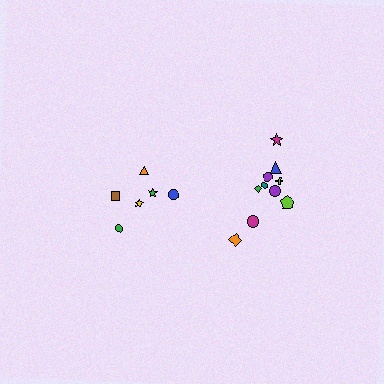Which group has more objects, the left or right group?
The right group.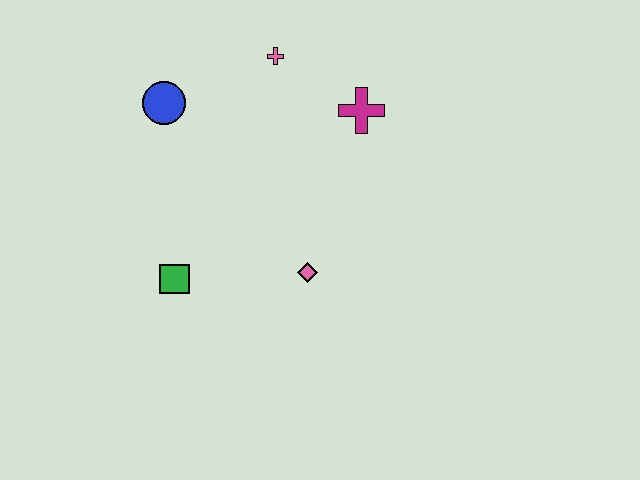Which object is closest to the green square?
The pink diamond is closest to the green square.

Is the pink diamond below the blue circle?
Yes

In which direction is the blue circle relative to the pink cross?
The blue circle is to the left of the pink cross.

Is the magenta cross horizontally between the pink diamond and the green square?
No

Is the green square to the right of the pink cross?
No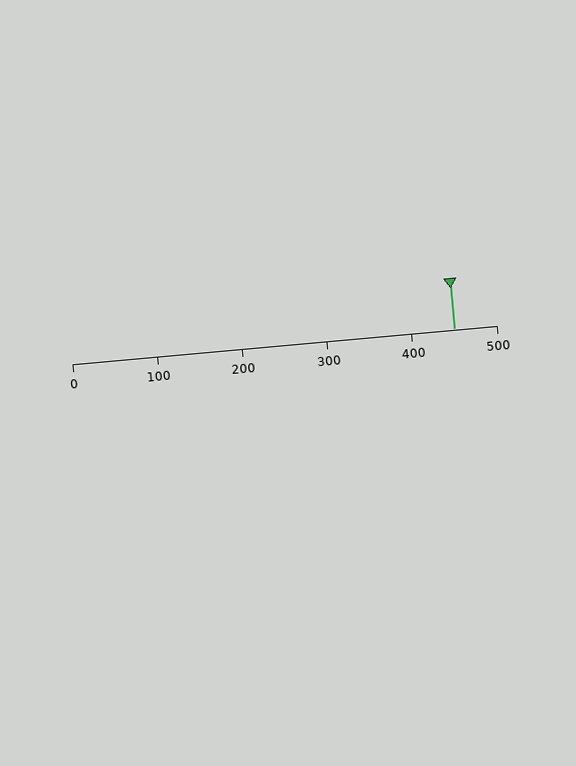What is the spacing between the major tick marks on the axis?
The major ticks are spaced 100 apart.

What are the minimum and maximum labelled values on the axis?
The axis runs from 0 to 500.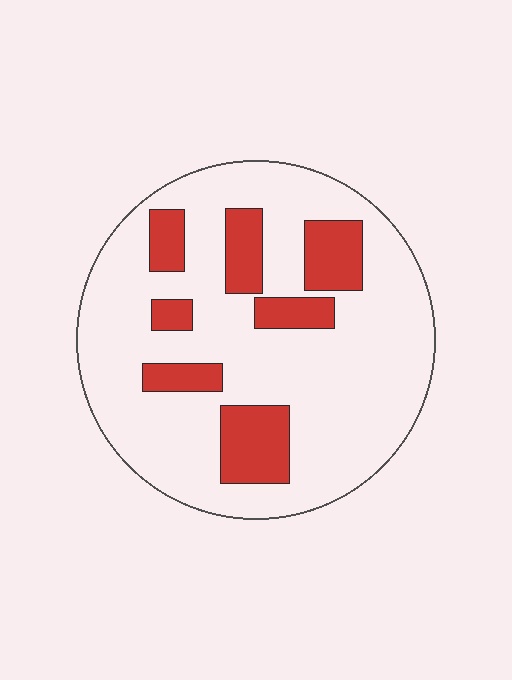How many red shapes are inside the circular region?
7.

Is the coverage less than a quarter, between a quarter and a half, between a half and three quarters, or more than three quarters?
Less than a quarter.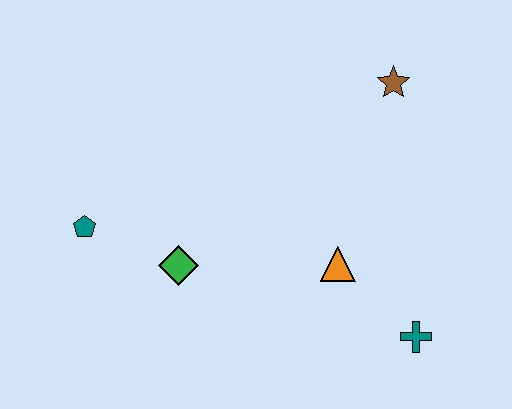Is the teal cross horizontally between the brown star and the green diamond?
No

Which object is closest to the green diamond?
The teal pentagon is closest to the green diamond.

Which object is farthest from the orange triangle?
The teal pentagon is farthest from the orange triangle.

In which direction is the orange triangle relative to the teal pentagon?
The orange triangle is to the right of the teal pentagon.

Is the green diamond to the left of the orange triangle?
Yes